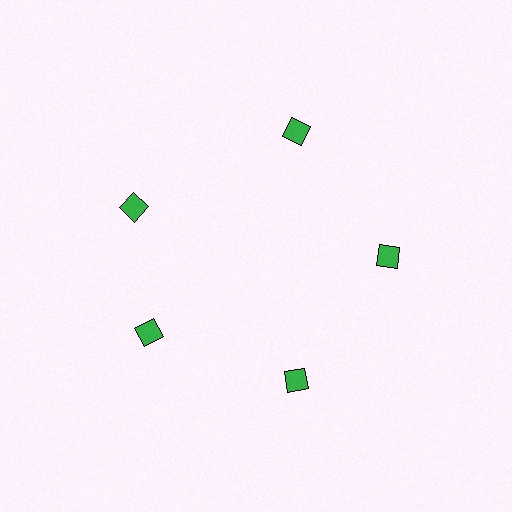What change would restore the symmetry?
The symmetry would be restored by rotating it back into even spacing with its neighbors so that all 5 squares sit at equal angles and equal distance from the center.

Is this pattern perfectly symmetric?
No. The 5 green squares are arranged in a ring, but one element near the 10 o'clock position is rotated out of alignment along the ring, breaking the 5-fold rotational symmetry.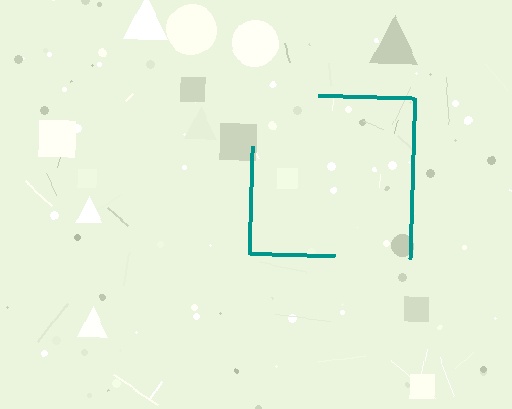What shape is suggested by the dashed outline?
The dashed outline suggests a square.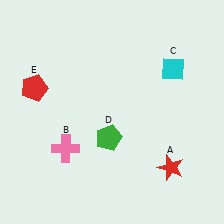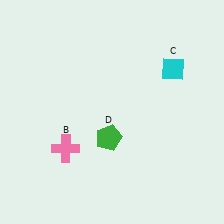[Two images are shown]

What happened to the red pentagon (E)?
The red pentagon (E) was removed in Image 2. It was in the top-left area of Image 1.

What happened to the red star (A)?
The red star (A) was removed in Image 2. It was in the bottom-right area of Image 1.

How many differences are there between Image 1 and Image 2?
There are 2 differences between the two images.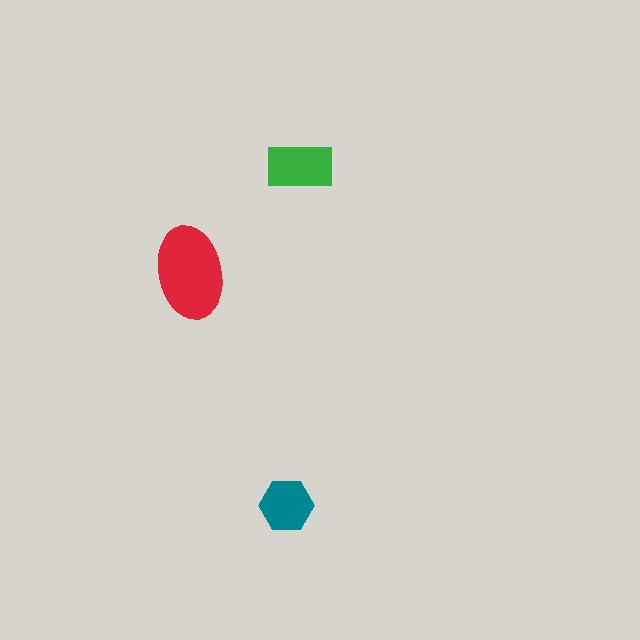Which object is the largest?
The red ellipse.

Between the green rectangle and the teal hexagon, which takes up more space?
The green rectangle.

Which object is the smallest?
The teal hexagon.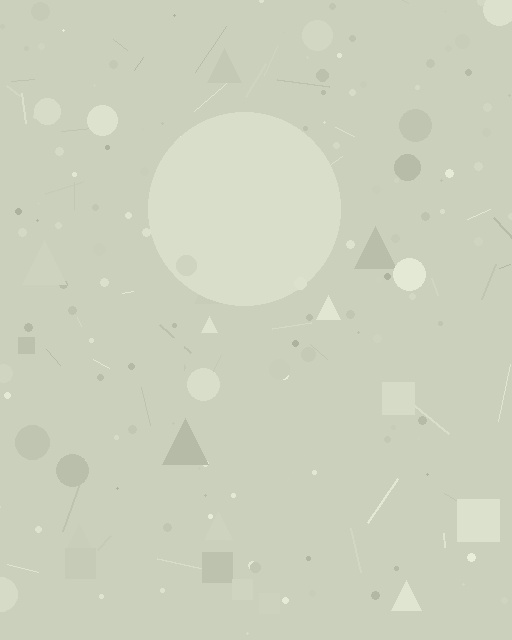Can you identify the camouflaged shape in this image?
The camouflaged shape is a circle.